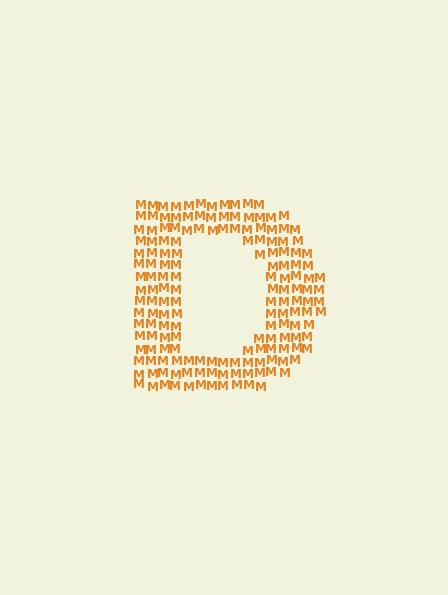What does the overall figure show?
The overall figure shows the letter D.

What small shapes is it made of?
It is made of small letter M's.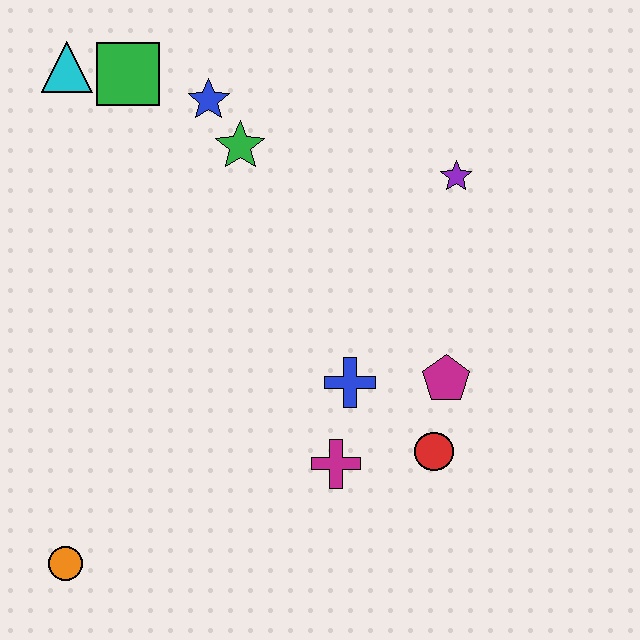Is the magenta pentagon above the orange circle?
Yes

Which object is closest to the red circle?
The magenta pentagon is closest to the red circle.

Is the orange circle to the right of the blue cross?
No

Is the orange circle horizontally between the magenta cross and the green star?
No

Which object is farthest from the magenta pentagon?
The cyan triangle is farthest from the magenta pentagon.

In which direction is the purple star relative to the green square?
The purple star is to the right of the green square.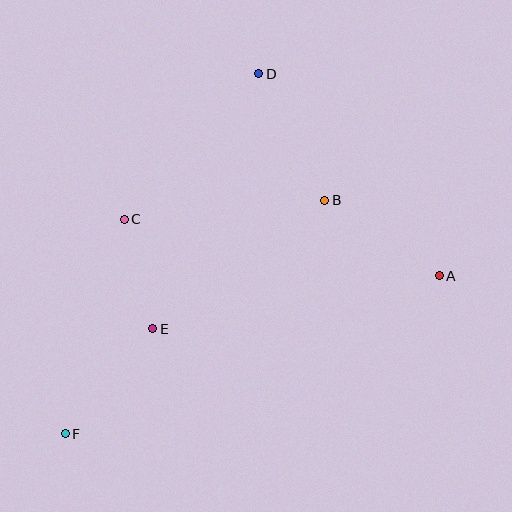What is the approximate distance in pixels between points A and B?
The distance between A and B is approximately 137 pixels.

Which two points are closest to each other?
Points C and E are closest to each other.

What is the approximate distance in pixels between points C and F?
The distance between C and F is approximately 222 pixels.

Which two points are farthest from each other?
Points D and F are farthest from each other.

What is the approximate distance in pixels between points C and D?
The distance between C and D is approximately 198 pixels.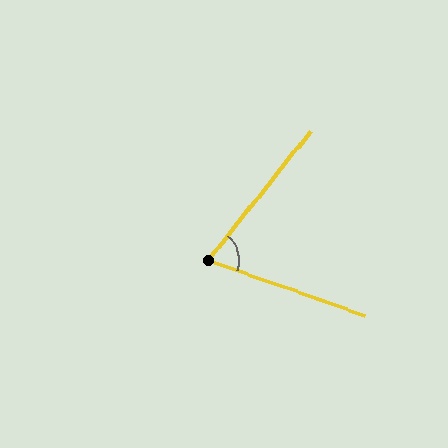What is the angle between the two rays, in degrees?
Approximately 71 degrees.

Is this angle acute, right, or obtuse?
It is acute.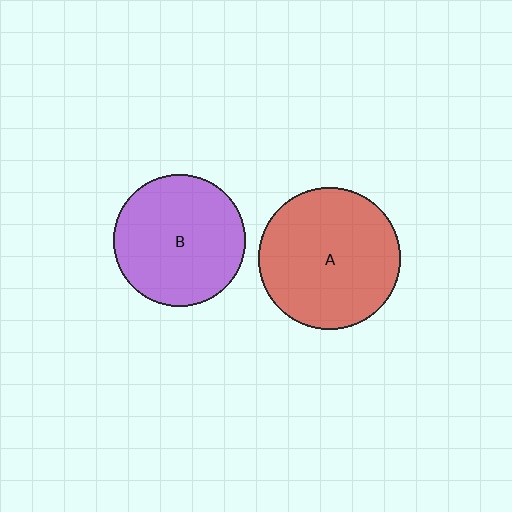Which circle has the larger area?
Circle A (red).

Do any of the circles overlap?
No, none of the circles overlap.